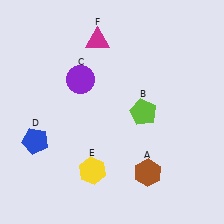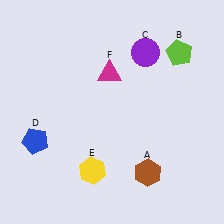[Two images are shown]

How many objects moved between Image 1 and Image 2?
3 objects moved between the two images.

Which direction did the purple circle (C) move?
The purple circle (C) moved right.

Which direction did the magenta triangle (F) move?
The magenta triangle (F) moved down.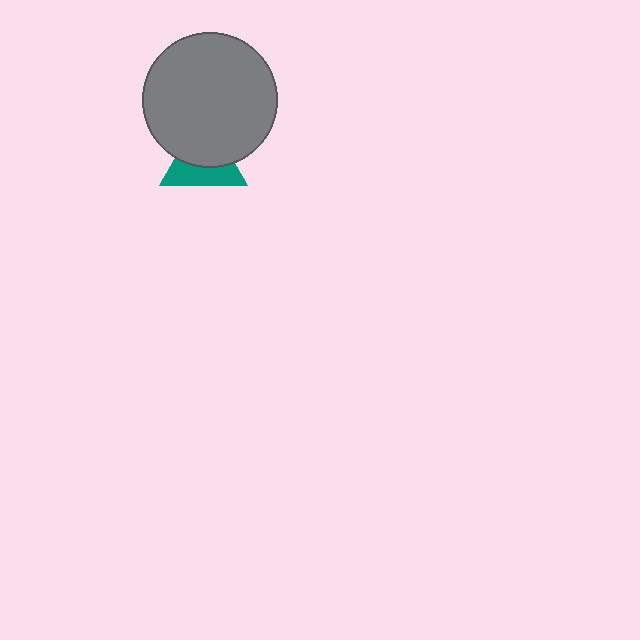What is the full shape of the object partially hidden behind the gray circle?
The partially hidden object is a teal triangle.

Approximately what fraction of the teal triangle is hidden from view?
Roughly 54% of the teal triangle is hidden behind the gray circle.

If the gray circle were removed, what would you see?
You would see the complete teal triangle.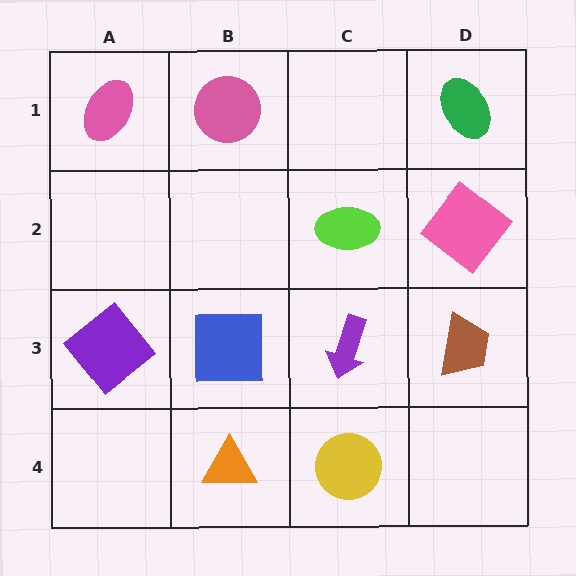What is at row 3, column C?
A purple arrow.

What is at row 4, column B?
An orange triangle.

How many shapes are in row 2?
2 shapes.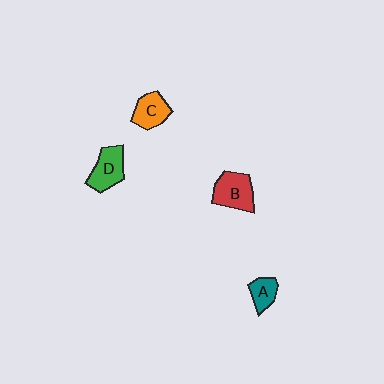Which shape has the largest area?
Shape B (red).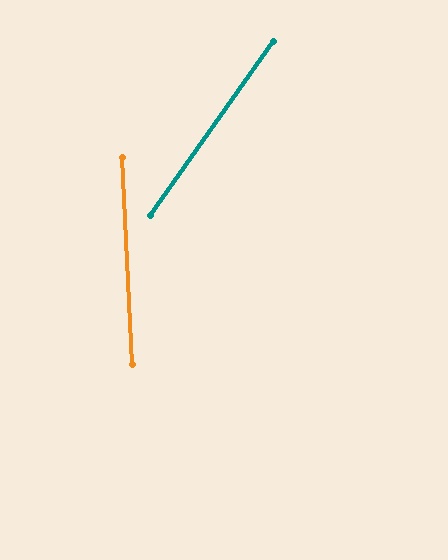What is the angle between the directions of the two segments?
Approximately 38 degrees.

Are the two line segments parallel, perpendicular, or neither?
Neither parallel nor perpendicular — they differ by about 38°.